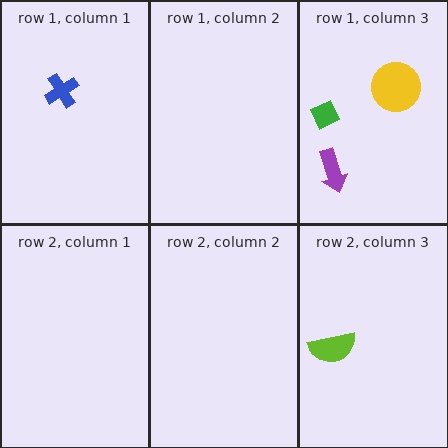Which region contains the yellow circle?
The row 1, column 3 region.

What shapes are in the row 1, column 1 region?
The blue cross.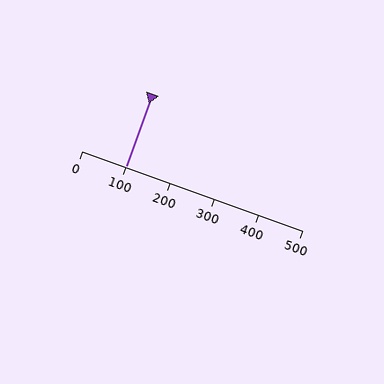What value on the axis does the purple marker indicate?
The marker indicates approximately 100.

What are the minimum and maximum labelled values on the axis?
The axis runs from 0 to 500.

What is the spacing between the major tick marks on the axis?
The major ticks are spaced 100 apart.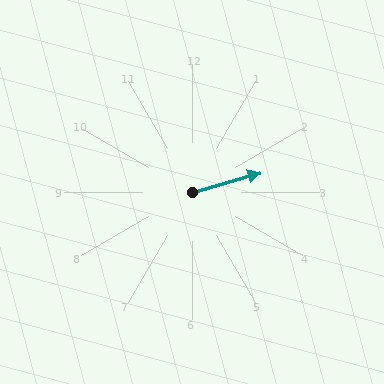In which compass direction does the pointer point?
East.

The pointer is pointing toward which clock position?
Roughly 2 o'clock.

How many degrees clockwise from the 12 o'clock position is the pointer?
Approximately 74 degrees.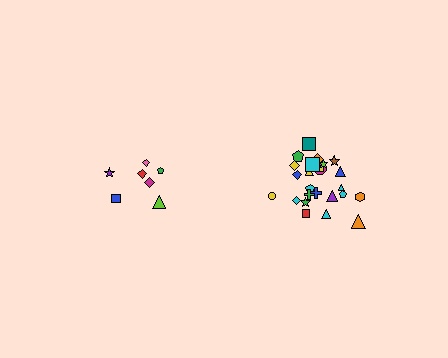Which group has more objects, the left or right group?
The right group.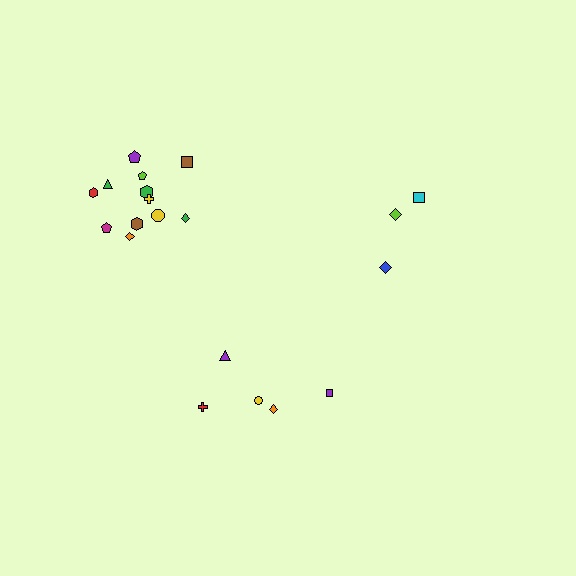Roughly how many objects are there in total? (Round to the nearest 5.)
Roughly 20 objects in total.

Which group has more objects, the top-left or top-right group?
The top-left group.